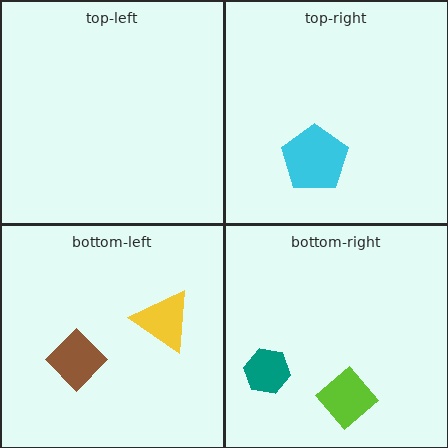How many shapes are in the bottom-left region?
2.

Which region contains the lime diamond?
The bottom-right region.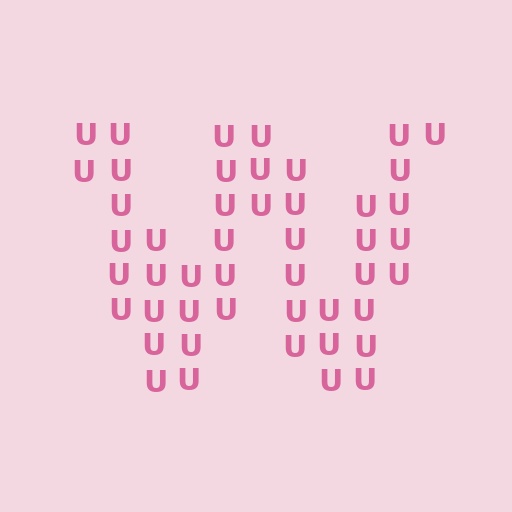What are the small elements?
The small elements are letter U's.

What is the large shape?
The large shape is the letter W.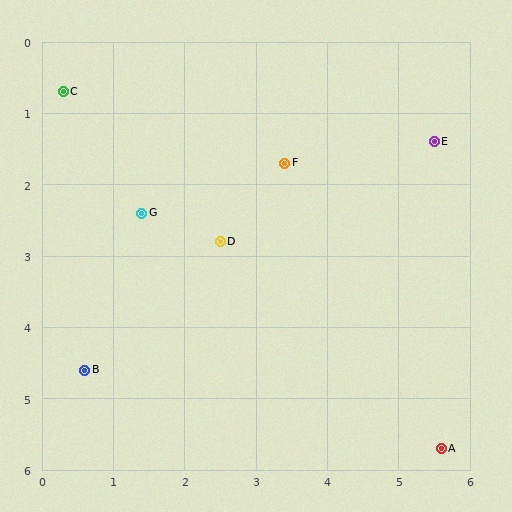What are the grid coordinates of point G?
Point G is at approximately (1.4, 2.4).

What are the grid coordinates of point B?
Point B is at approximately (0.6, 4.6).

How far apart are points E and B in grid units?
Points E and B are about 5.9 grid units apart.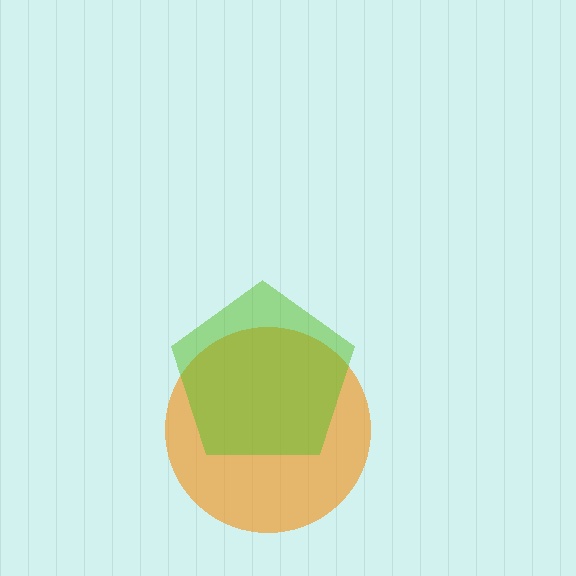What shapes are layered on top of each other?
The layered shapes are: an orange circle, a lime pentagon.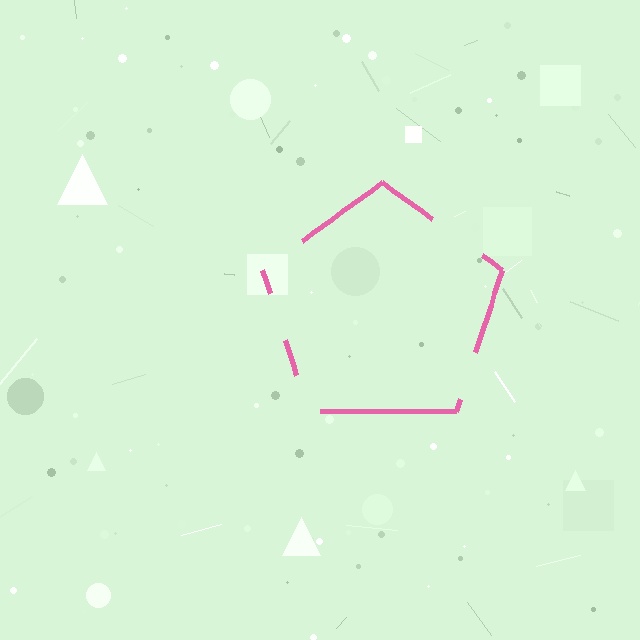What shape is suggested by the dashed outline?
The dashed outline suggests a pentagon.